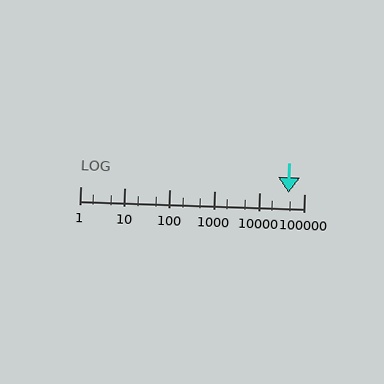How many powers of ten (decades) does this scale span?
The scale spans 5 decades, from 1 to 100000.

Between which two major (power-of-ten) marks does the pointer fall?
The pointer is between 10000 and 100000.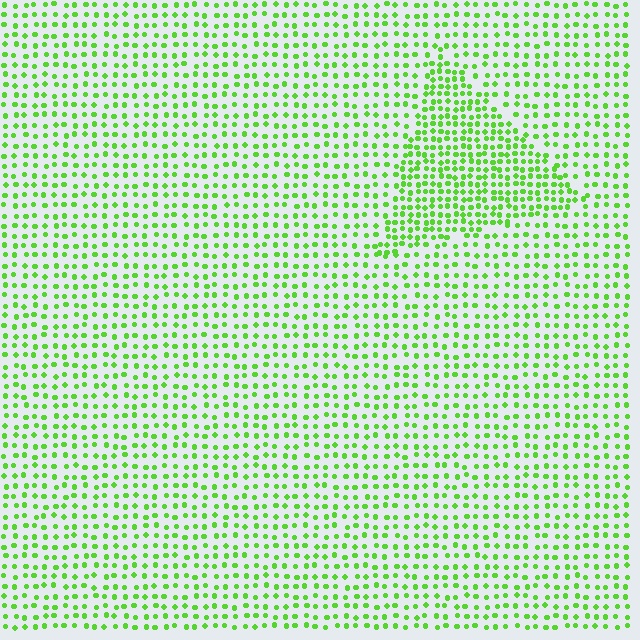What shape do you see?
I see a triangle.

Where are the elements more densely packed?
The elements are more densely packed inside the triangle boundary.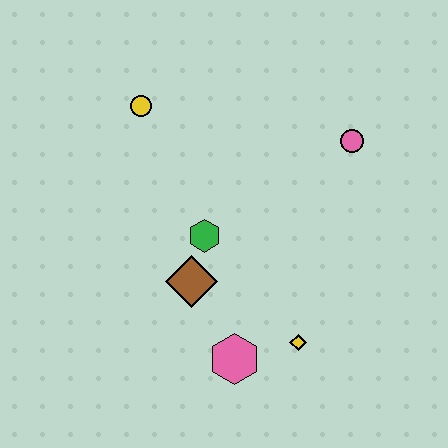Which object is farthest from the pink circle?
The pink hexagon is farthest from the pink circle.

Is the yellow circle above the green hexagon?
Yes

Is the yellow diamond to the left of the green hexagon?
No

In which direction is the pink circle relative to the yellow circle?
The pink circle is to the right of the yellow circle.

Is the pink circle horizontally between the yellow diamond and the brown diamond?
No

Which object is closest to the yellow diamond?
The pink hexagon is closest to the yellow diamond.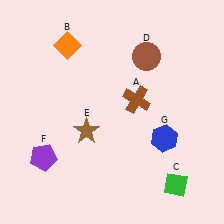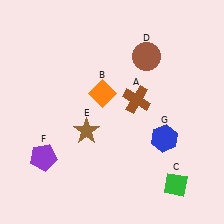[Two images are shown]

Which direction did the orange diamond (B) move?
The orange diamond (B) moved down.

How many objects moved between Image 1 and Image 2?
1 object moved between the two images.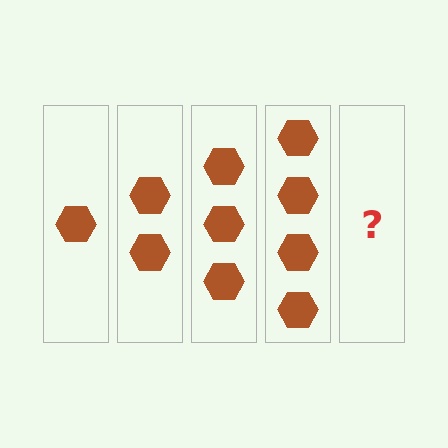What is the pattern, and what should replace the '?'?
The pattern is that each step adds one more hexagon. The '?' should be 5 hexagons.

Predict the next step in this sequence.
The next step is 5 hexagons.